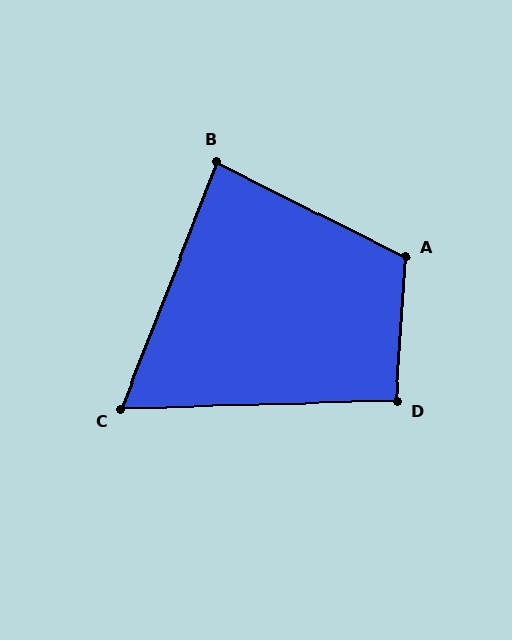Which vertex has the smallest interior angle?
C, at approximately 67 degrees.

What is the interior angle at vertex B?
Approximately 85 degrees (acute).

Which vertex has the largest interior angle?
A, at approximately 113 degrees.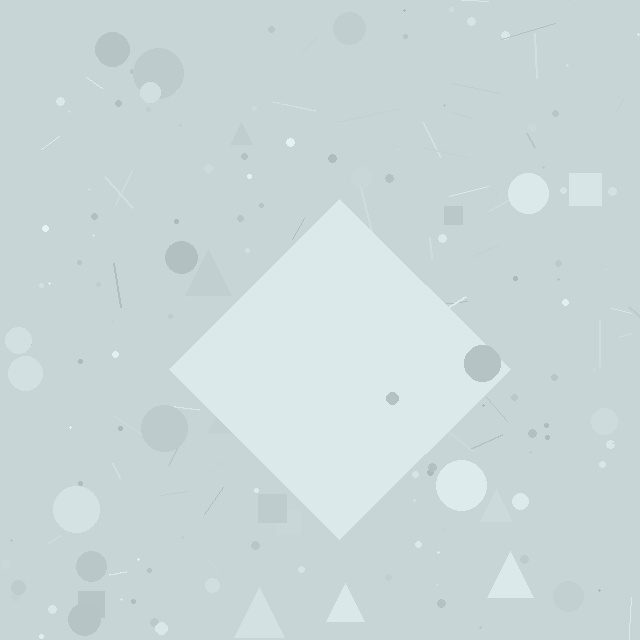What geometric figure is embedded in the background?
A diamond is embedded in the background.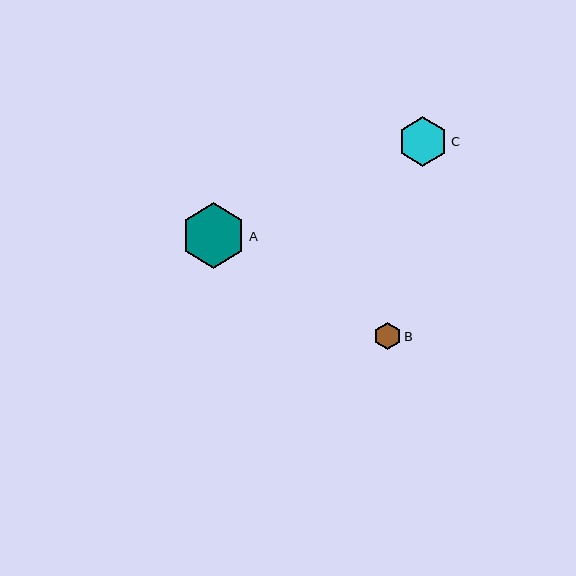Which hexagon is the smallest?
Hexagon B is the smallest with a size of approximately 27 pixels.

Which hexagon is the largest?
Hexagon A is the largest with a size of approximately 65 pixels.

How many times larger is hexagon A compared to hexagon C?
Hexagon A is approximately 1.3 times the size of hexagon C.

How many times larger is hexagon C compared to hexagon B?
Hexagon C is approximately 1.8 times the size of hexagon B.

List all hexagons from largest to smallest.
From largest to smallest: A, C, B.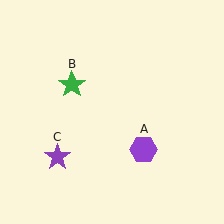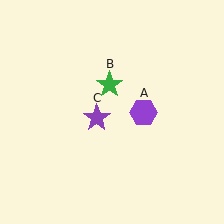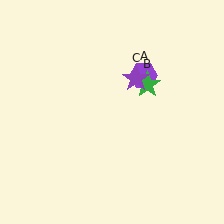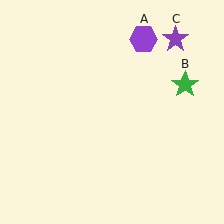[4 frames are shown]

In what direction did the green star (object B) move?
The green star (object B) moved right.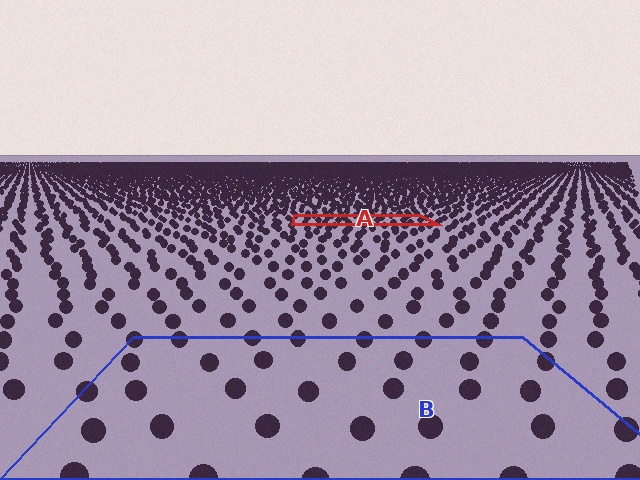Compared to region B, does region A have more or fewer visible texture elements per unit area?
Region A has more texture elements per unit area — they are packed more densely because it is farther away.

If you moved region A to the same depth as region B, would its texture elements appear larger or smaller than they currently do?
They would appear larger. At a closer depth, the same texture elements are projected at a bigger on-screen size.